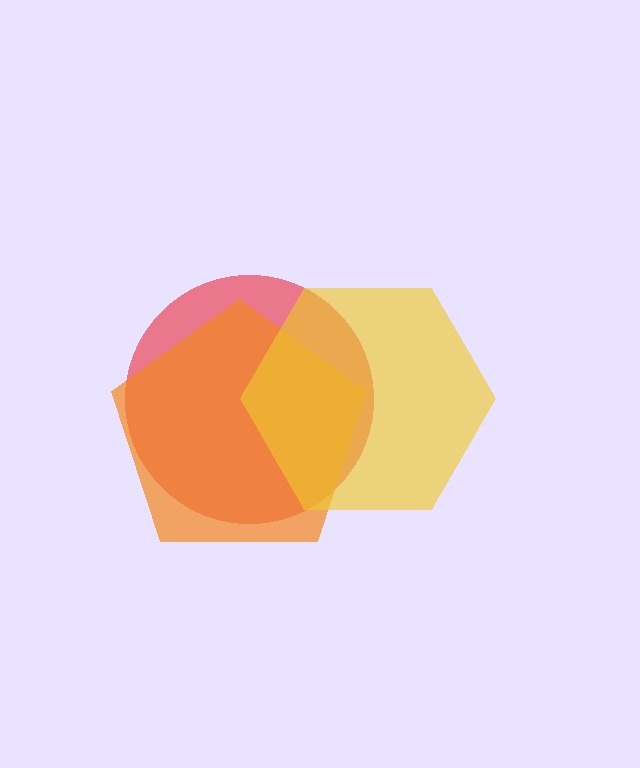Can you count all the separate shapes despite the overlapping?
Yes, there are 3 separate shapes.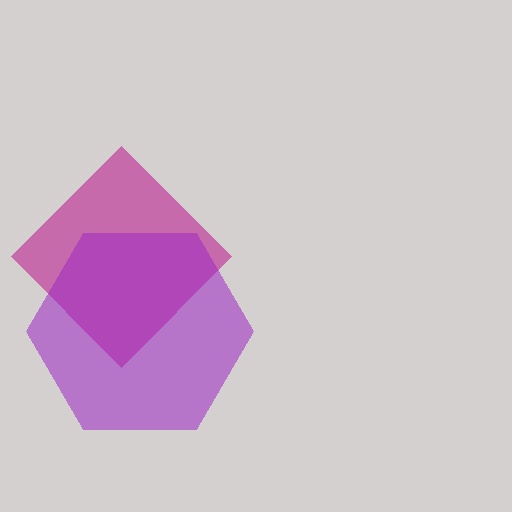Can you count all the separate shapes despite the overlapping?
Yes, there are 2 separate shapes.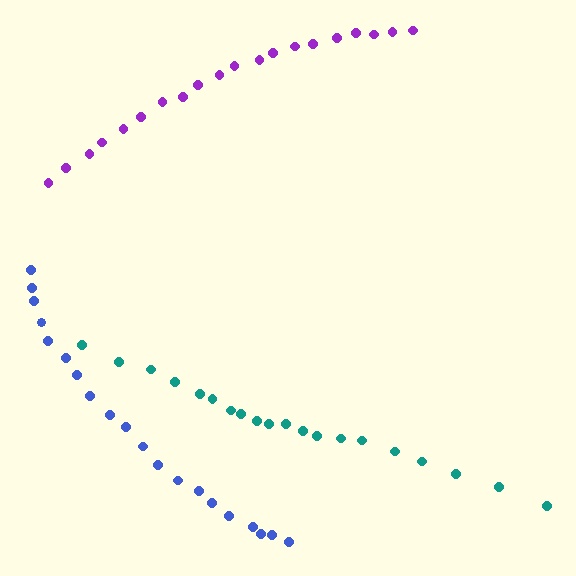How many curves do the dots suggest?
There are 3 distinct paths.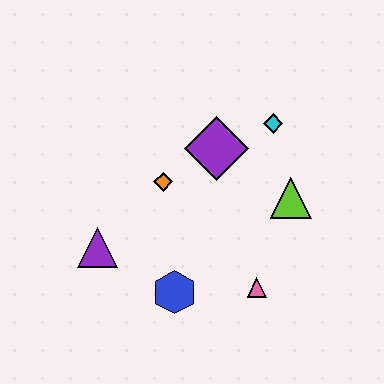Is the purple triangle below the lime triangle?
Yes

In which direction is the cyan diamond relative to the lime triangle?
The cyan diamond is above the lime triangle.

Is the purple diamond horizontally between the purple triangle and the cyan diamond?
Yes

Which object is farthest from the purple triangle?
The cyan diamond is farthest from the purple triangle.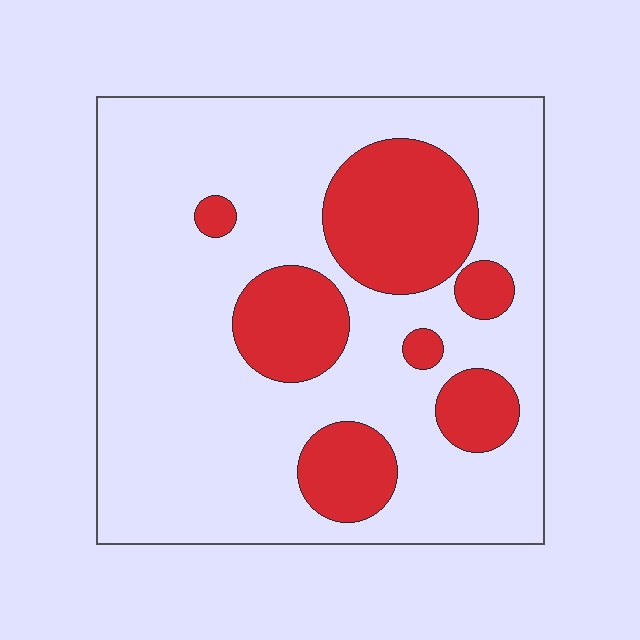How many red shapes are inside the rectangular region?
7.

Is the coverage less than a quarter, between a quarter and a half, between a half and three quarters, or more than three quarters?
Less than a quarter.